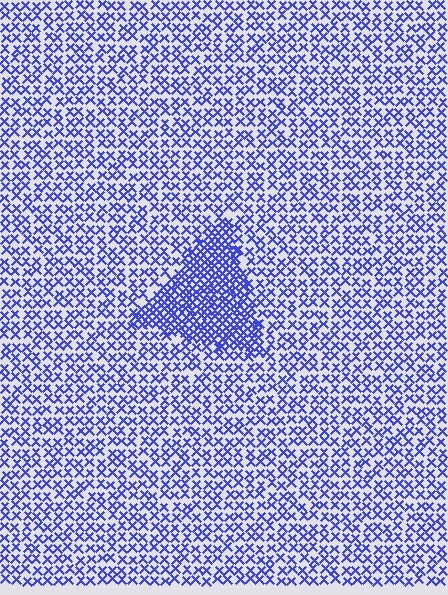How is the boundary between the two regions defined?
The boundary is defined by a change in element density (approximately 2.1x ratio). All elements are the same color, size, and shape.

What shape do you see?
I see a triangle.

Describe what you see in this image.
The image contains small blue elements arranged at two different densities. A triangle-shaped region is visible where the elements are more densely packed than the surrounding area.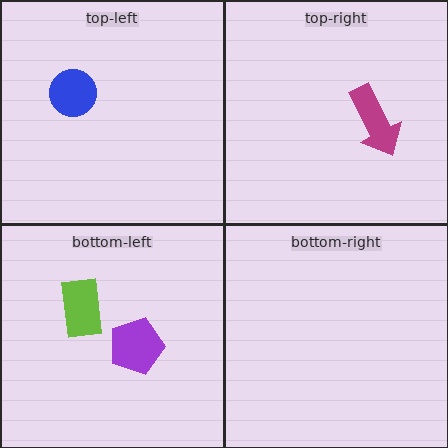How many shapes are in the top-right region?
1.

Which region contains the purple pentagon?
The bottom-left region.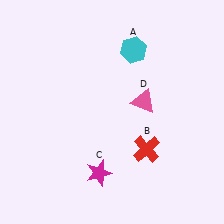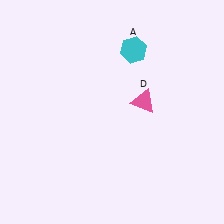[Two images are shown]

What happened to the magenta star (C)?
The magenta star (C) was removed in Image 2. It was in the bottom-left area of Image 1.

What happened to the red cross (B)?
The red cross (B) was removed in Image 2. It was in the bottom-right area of Image 1.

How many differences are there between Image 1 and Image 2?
There are 2 differences between the two images.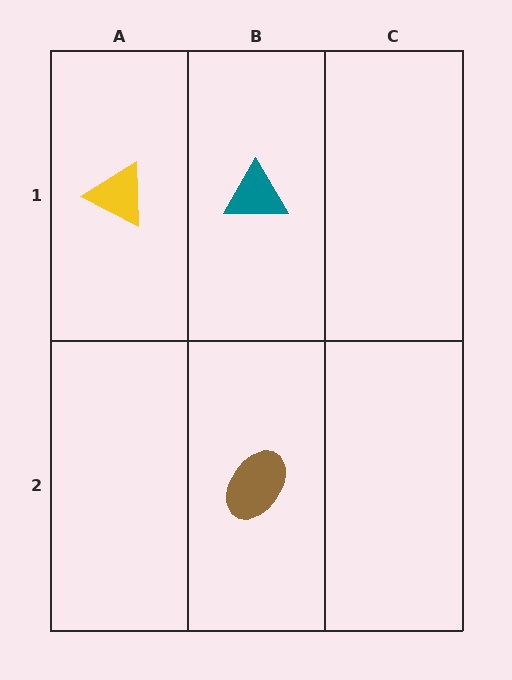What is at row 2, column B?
A brown ellipse.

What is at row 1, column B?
A teal triangle.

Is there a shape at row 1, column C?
No, that cell is empty.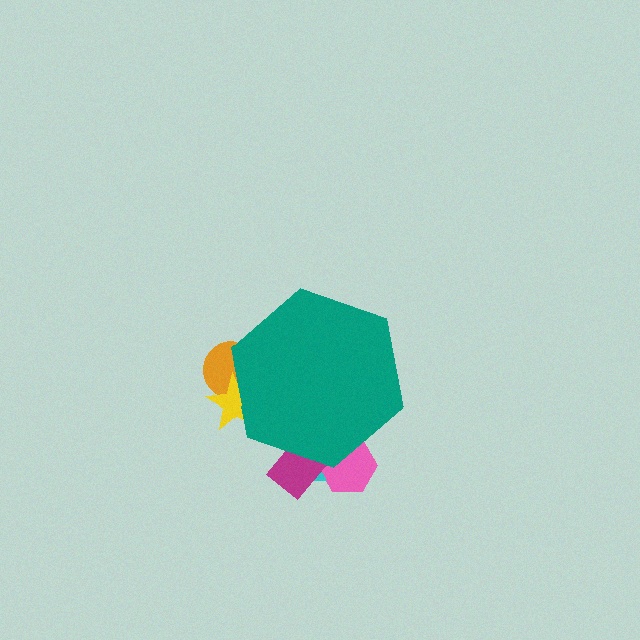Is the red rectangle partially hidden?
Yes, the red rectangle is partially hidden behind the teal hexagon.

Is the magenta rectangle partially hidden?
Yes, the magenta rectangle is partially hidden behind the teal hexagon.